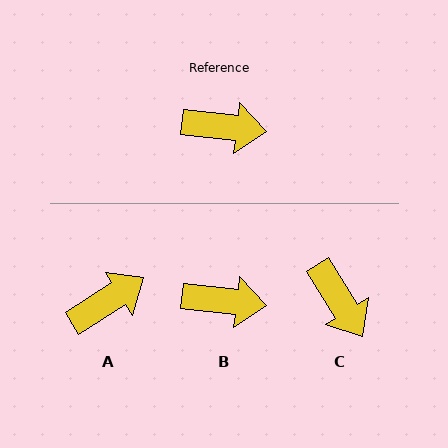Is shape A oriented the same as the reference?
No, it is off by about 39 degrees.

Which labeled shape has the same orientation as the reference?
B.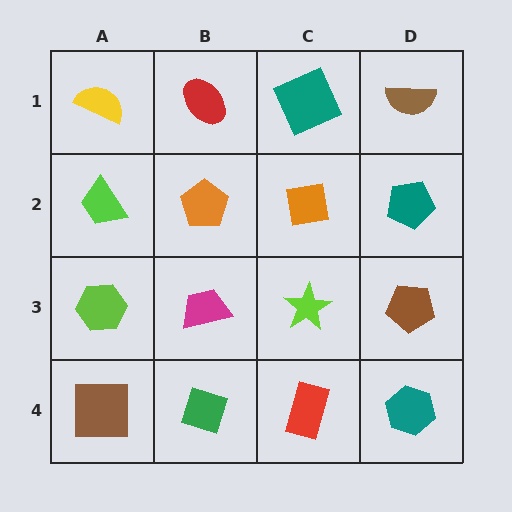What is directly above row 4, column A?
A lime hexagon.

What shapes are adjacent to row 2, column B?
A red ellipse (row 1, column B), a magenta trapezoid (row 3, column B), a lime trapezoid (row 2, column A), an orange square (row 2, column C).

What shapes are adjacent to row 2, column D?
A brown semicircle (row 1, column D), a brown pentagon (row 3, column D), an orange square (row 2, column C).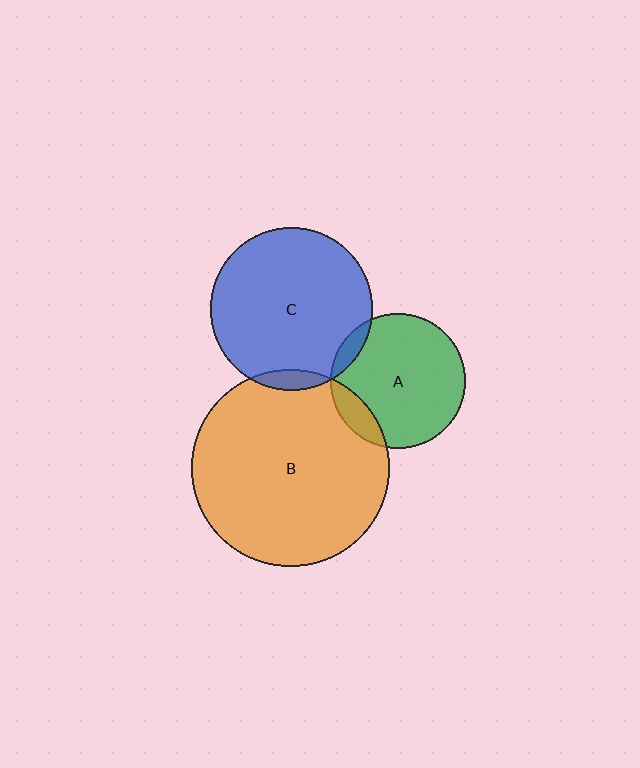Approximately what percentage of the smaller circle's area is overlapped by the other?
Approximately 10%.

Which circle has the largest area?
Circle B (orange).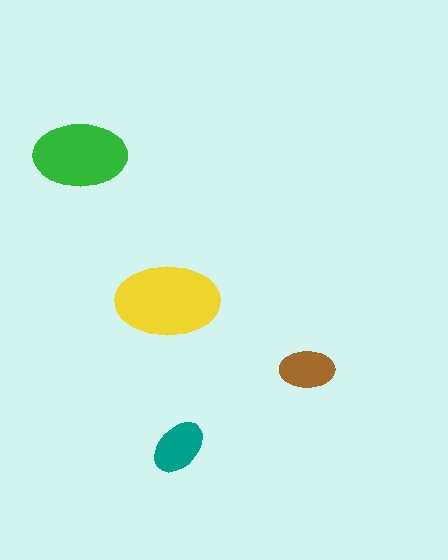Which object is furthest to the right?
The brown ellipse is rightmost.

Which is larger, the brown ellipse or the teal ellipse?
The teal one.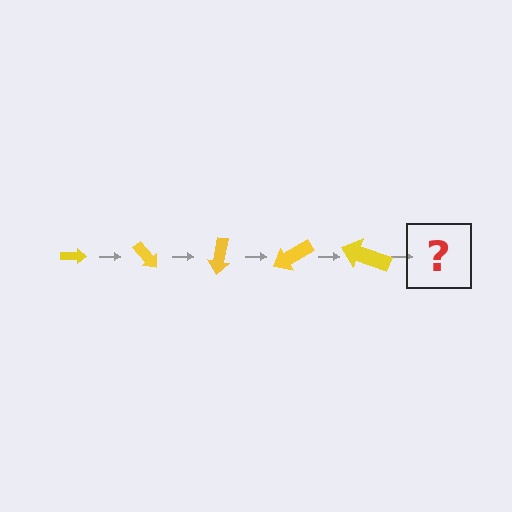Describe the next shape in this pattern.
It should be an arrow, larger than the previous one and rotated 250 degrees from the start.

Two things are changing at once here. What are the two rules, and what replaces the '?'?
The two rules are that the arrow grows larger each step and it rotates 50 degrees each step. The '?' should be an arrow, larger than the previous one and rotated 250 degrees from the start.